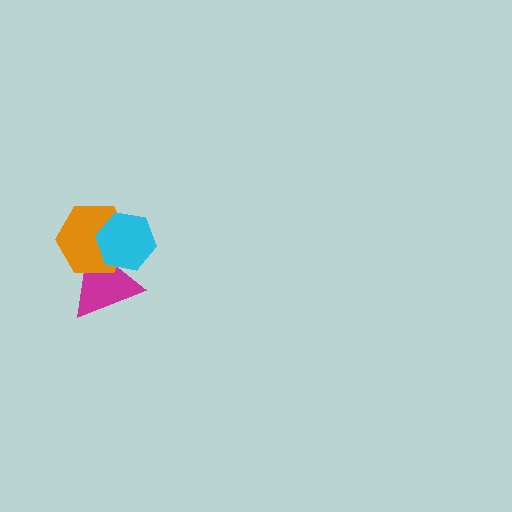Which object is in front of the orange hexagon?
The cyan hexagon is in front of the orange hexagon.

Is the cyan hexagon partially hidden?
No, no other shape covers it.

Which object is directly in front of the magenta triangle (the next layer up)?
The orange hexagon is directly in front of the magenta triangle.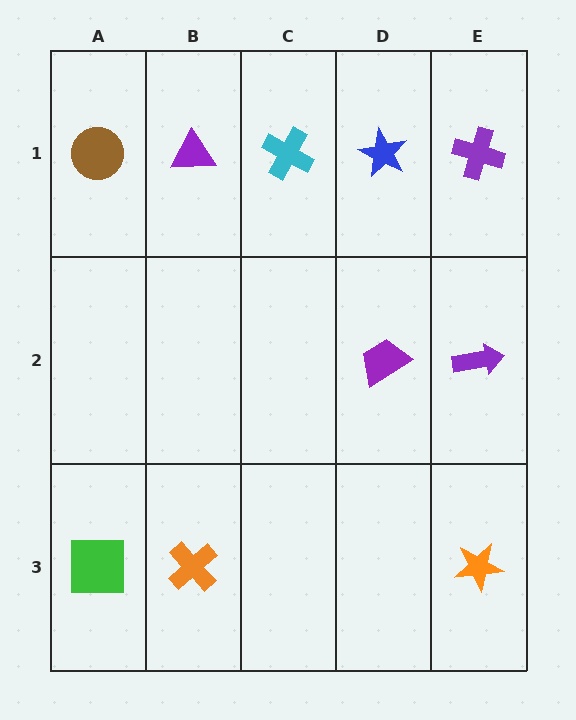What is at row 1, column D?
A blue star.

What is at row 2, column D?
A purple trapezoid.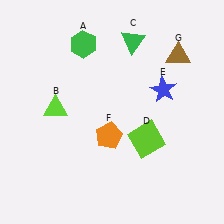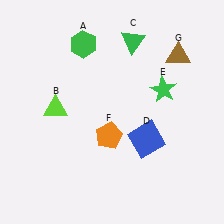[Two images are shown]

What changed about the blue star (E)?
In Image 1, E is blue. In Image 2, it changed to green.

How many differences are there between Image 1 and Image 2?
There are 2 differences between the two images.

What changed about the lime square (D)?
In Image 1, D is lime. In Image 2, it changed to blue.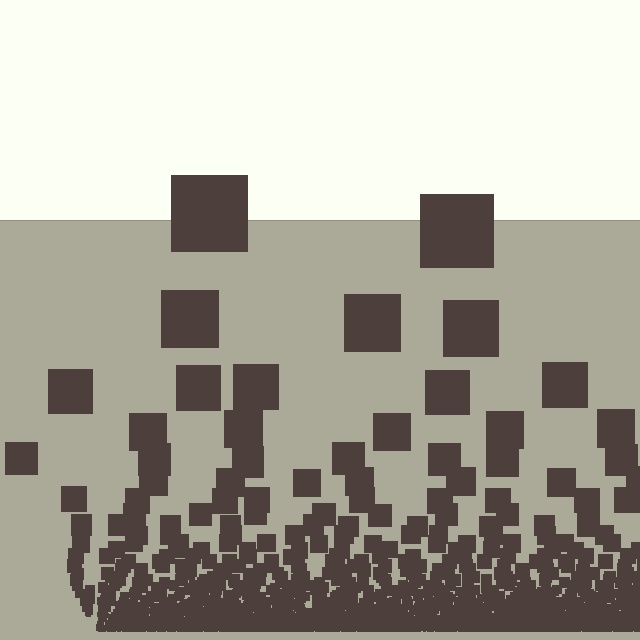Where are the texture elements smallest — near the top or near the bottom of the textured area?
Near the bottom.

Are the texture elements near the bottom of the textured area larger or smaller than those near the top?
Smaller. The gradient is inverted — elements near the bottom are smaller and denser.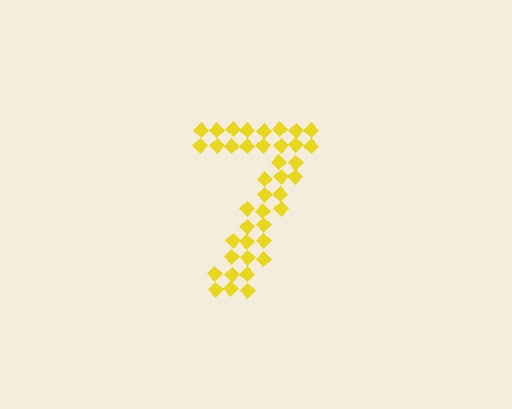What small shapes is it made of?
It is made of small diamonds.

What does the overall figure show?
The overall figure shows the digit 7.